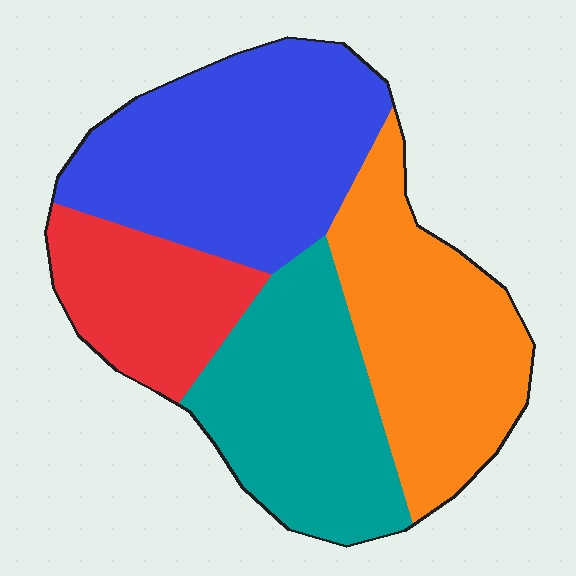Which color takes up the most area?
Blue, at roughly 30%.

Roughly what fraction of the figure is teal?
Teal takes up between a quarter and a half of the figure.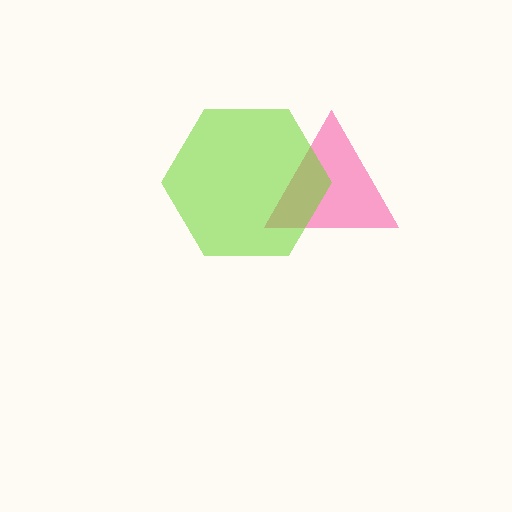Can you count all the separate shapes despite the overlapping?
Yes, there are 2 separate shapes.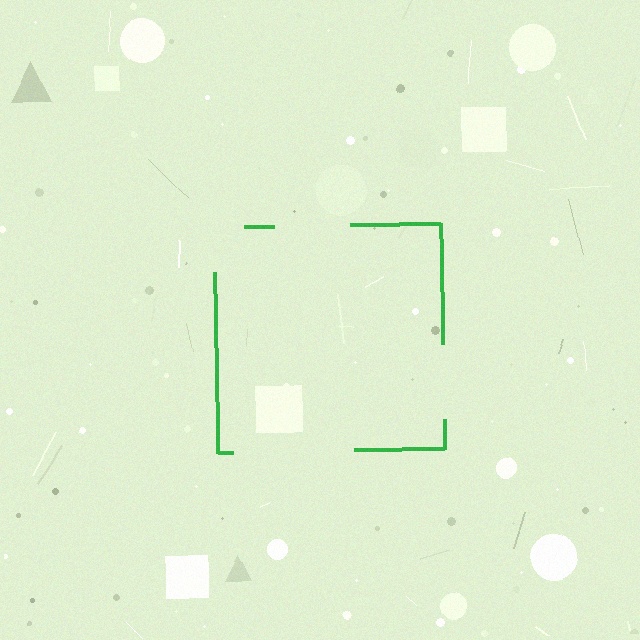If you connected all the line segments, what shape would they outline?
They would outline a square.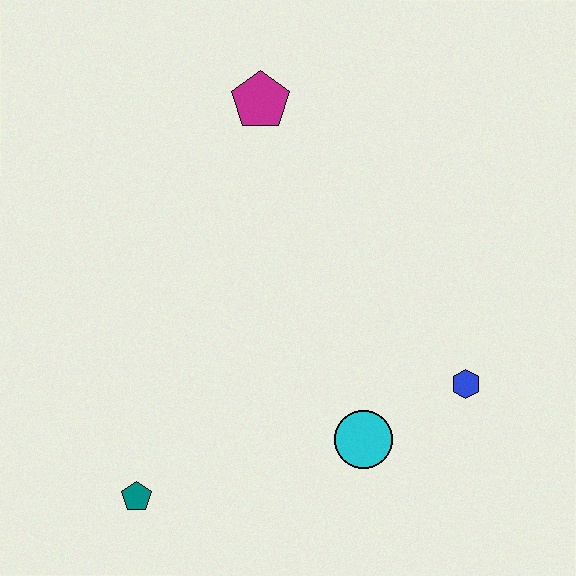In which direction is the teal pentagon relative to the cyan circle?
The teal pentagon is to the left of the cyan circle.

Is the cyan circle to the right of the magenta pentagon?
Yes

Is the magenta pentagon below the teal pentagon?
No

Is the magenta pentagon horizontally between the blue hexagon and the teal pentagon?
Yes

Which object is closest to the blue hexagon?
The cyan circle is closest to the blue hexagon.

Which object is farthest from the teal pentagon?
The magenta pentagon is farthest from the teal pentagon.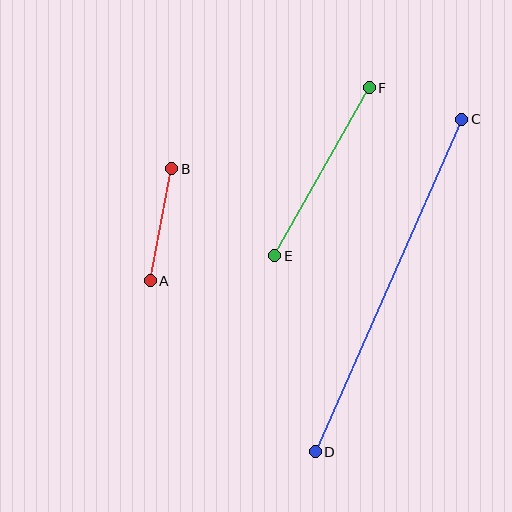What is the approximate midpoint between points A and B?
The midpoint is at approximately (161, 225) pixels.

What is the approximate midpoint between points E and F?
The midpoint is at approximately (322, 172) pixels.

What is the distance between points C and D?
The distance is approximately 364 pixels.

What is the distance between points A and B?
The distance is approximately 114 pixels.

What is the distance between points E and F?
The distance is approximately 193 pixels.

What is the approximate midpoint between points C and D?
The midpoint is at approximately (389, 285) pixels.